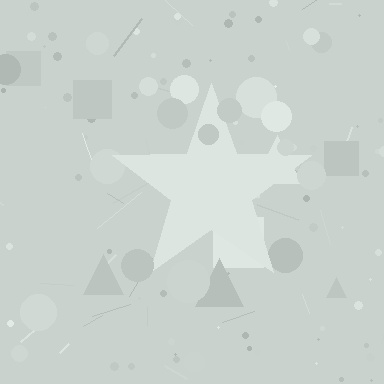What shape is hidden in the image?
A star is hidden in the image.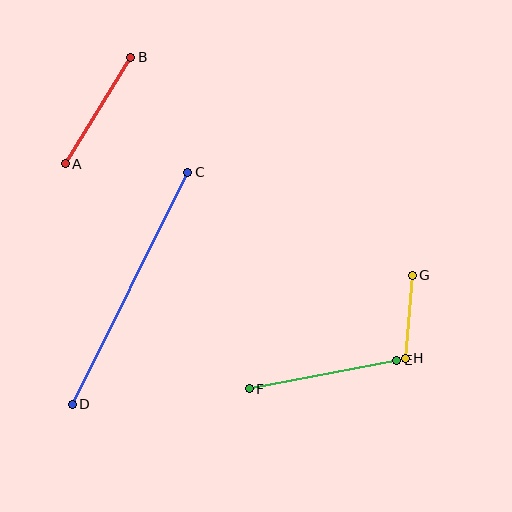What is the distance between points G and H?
The distance is approximately 83 pixels.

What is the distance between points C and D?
The distance is approximately 259 pixels.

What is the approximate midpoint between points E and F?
The midpoint is at approximately (323, 375) pixels.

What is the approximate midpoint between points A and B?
The midpoint is at approximately (98, 110) pixels.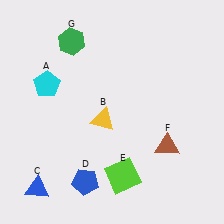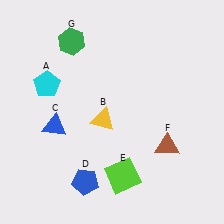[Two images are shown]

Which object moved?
The blue triangle (C) moved up.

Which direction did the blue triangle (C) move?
The blue triangle (C) moved up.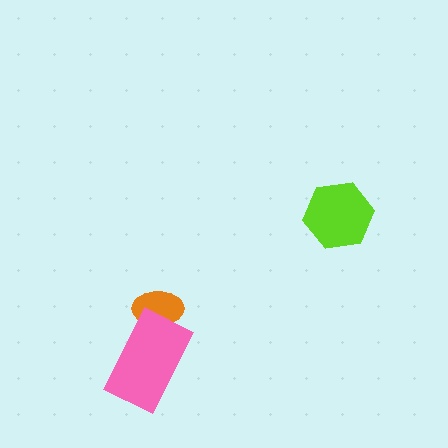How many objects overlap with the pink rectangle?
1 object overlaps with the pink rectangle.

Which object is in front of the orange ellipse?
The pink rectangle is in front of the orange ellipse.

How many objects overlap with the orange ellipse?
1 object overlaps with the orange ellipse.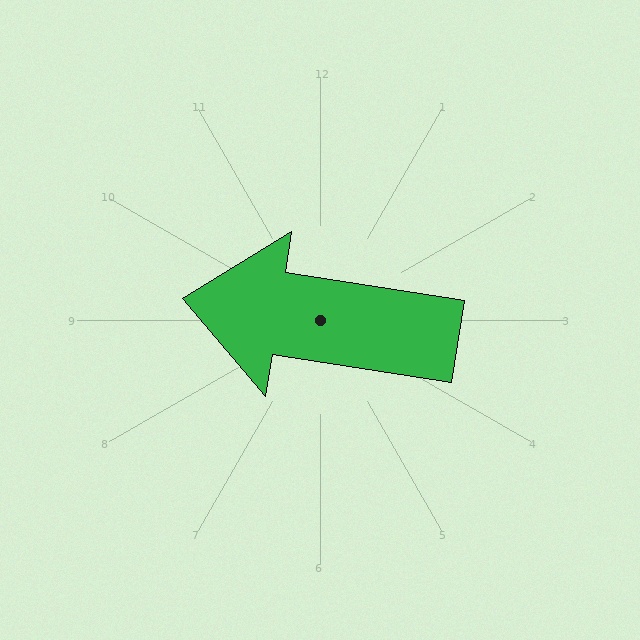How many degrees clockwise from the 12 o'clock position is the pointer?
Approximately 279 degrees.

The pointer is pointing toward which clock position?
Roughly 9 o'clock.